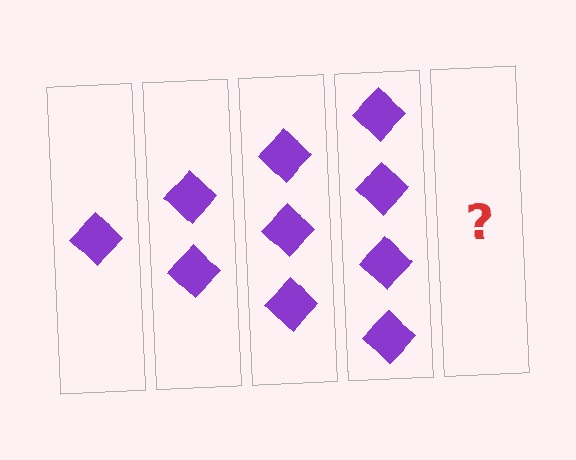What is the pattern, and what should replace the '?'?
The pattern is that each step adds one more diamond. The '?' should be 5 diamonds.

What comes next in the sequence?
The next element should be 5 diamonds.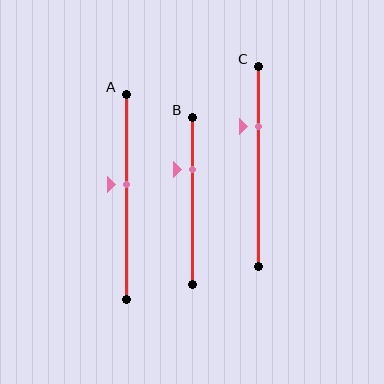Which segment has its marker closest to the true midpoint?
Segment A has its marker closest to the true midpoint.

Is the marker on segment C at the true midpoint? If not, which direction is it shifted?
No, the marker on segment C is shifted upward by about 20% of the segment length.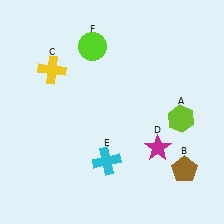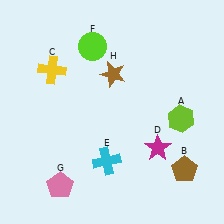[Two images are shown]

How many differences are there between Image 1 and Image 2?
There are 2 differences between the two images.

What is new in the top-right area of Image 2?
A brown star (H) was added in the top-right area of Image 2.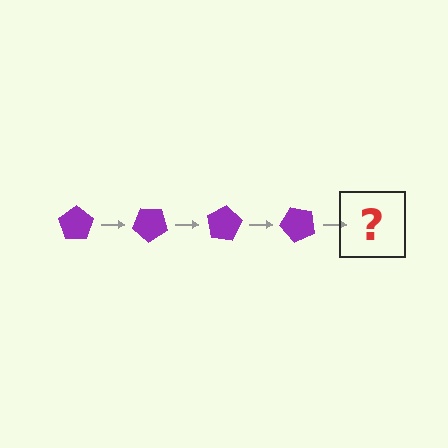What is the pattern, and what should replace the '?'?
The pattern is that the pentagon rotates 40 degrees each step. The '?' should be a purple pentagon rotated 160 degrees.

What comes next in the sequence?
The next element should be a purple pentagon rotated 160 degrees.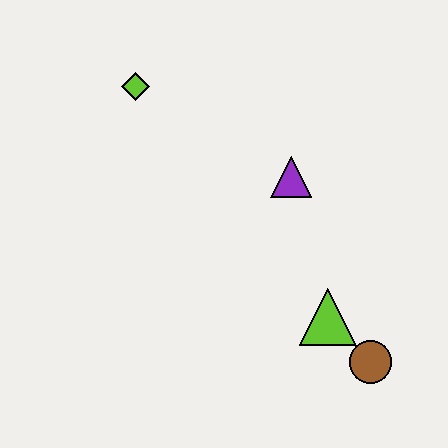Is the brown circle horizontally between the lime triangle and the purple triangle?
No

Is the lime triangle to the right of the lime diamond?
Yes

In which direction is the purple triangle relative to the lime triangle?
The purple triangle is above the lime triangle.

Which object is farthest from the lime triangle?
The lime diamond is farthest from the lime triangle.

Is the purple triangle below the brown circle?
No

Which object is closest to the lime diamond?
The purple triangle is closest to the lime diamond.